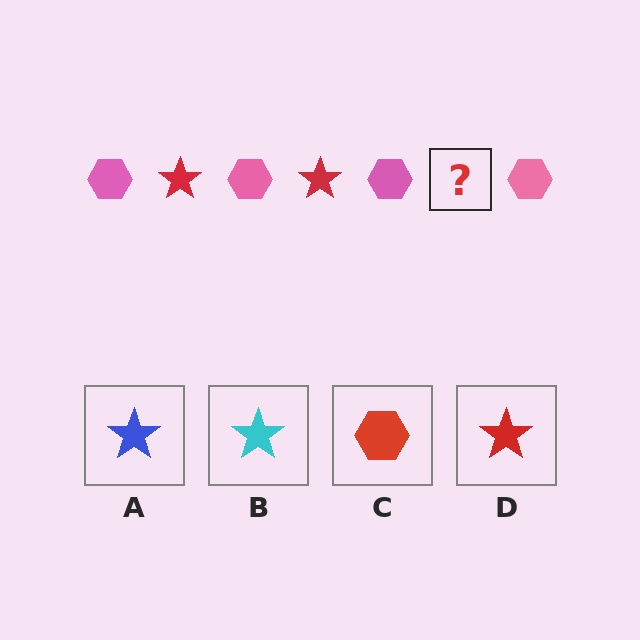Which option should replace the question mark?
Option D.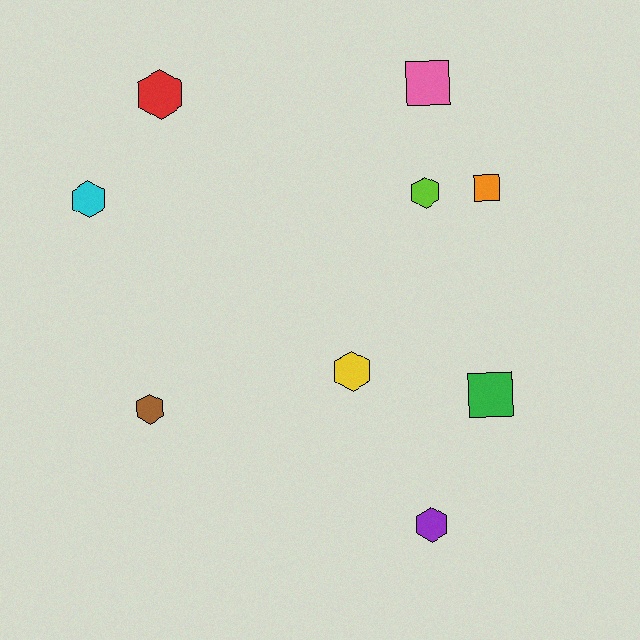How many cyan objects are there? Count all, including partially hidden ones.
There is 1 cyan object.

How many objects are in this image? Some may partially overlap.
There are 9 objects.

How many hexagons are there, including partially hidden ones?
There are 6 hexagons.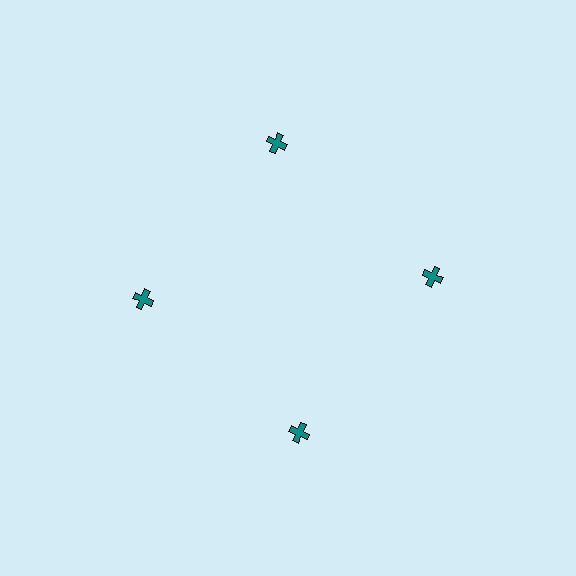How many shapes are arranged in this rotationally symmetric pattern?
There are 4 shapes, arranged in 4 groups of 1.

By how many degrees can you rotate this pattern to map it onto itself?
The pattern maps onto itself every 90 degrees of rotation.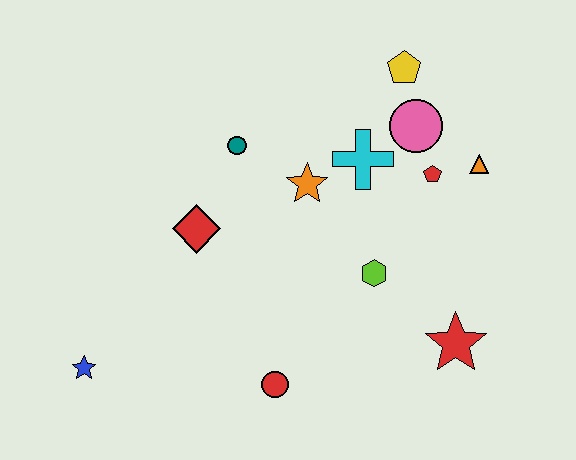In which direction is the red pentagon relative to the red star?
The red pentagon is above the red star.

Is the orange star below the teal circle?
Yes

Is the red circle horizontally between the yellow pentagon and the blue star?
Yes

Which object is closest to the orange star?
The cyan cross is closest to the orange star.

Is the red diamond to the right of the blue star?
Yes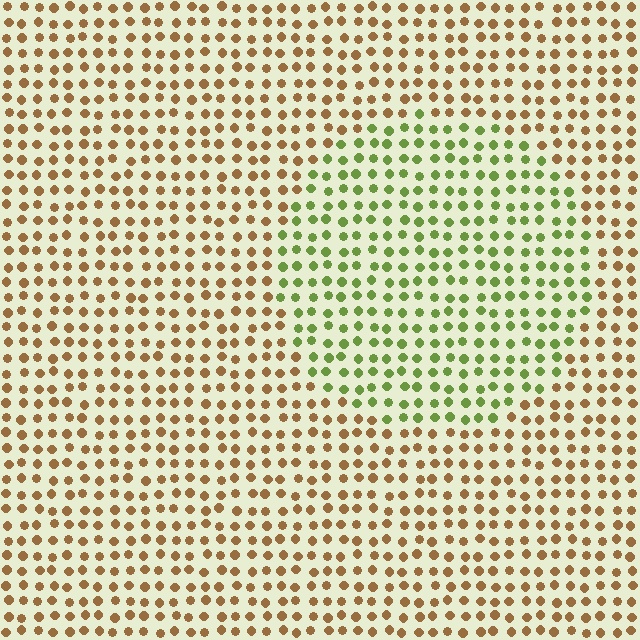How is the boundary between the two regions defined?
The boundary is defined purely by a slight shift in hue (about 61 degrees). Spacing, size, and orientation are identical on both sides.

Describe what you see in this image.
The image is filled with small brown elements in a uniform arrangement. A circle-shaped region is visible where the elements are tinted to a slightly different hue, forming a subtle color boundary.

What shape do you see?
I see a circle.